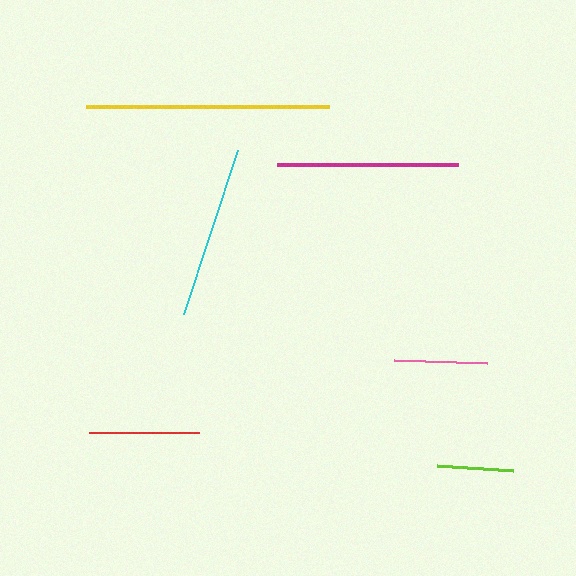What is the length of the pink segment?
The pink segment is approximately 93 pixels long.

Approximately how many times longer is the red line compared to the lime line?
The red line is approximately 1.5 times the length of the lime line.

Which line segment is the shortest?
The lime line is the shortest at approximately 76 pixels.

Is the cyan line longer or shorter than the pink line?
The cyan line is longer than the pink line.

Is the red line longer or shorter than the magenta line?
The magenta line is longer than the red line.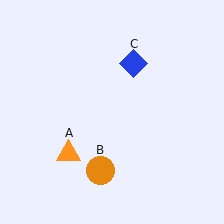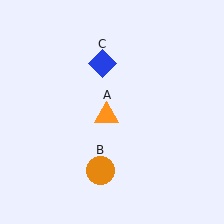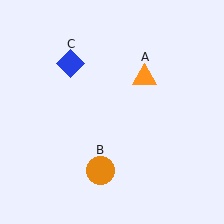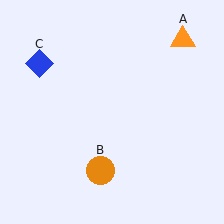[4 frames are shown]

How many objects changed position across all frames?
2 objects changed position: orange triangle (object A), blue diamond (object C).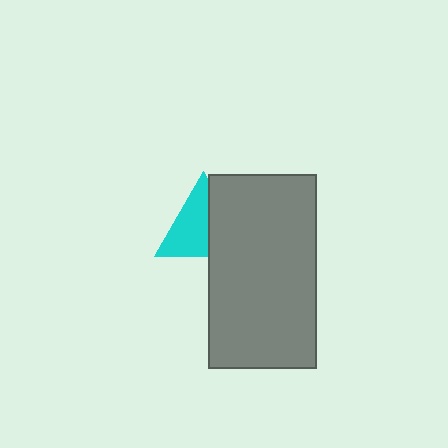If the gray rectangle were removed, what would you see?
You would see the complete cyan triangle.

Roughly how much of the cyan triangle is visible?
About half of it is visible (roughly 58%).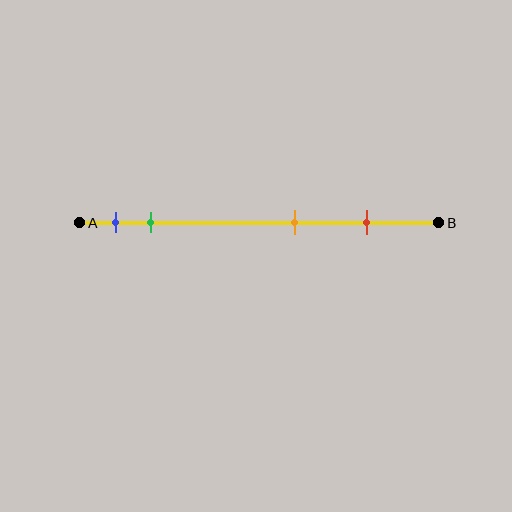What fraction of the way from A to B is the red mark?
The red mark is approximately 80% (0.8) of the way from A to B.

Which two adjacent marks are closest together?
The blue and green marks are the closest adjacent pair.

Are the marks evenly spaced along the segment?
No, the marks are not evenly spaced.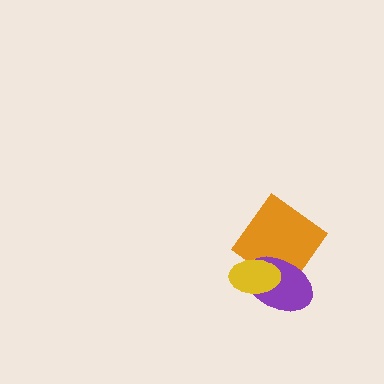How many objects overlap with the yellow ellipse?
2 objects overlap with the yellow ellipse.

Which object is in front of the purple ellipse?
The yellow ellipse is in front of the purple ellipse.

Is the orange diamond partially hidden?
Yes, it is partially covered by another shape.